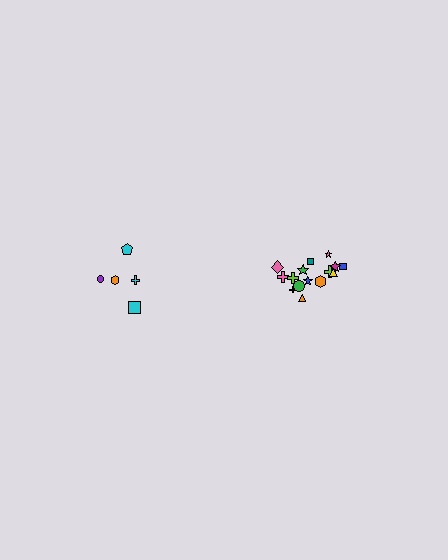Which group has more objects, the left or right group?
The right group.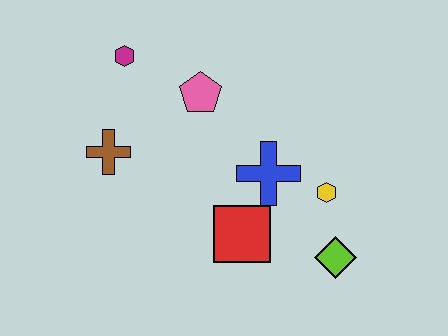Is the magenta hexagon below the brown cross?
No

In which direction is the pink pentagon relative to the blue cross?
The pink pentagon is above the blue cross.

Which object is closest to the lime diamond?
The yellow hexagon is closest to the lime diamond.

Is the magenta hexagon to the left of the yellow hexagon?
Yes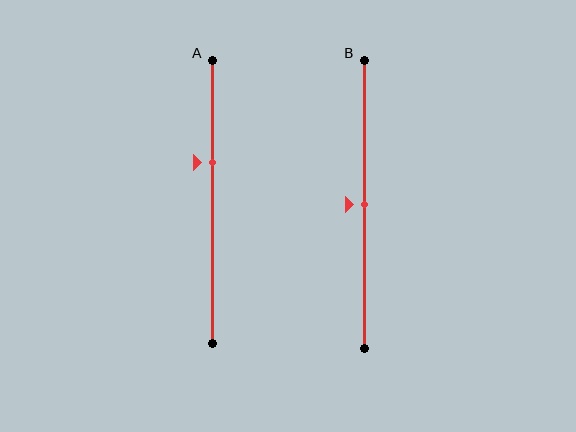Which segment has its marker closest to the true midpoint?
Segment B has its marker closest to the true midpoint.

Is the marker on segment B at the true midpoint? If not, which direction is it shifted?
Yes, the marker on segment B is at the true midpoint.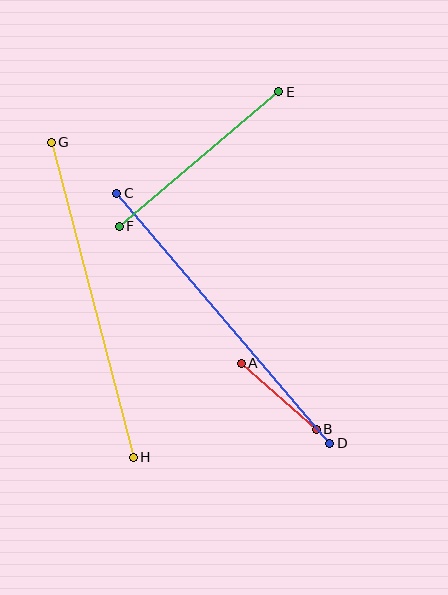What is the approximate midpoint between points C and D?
The midpoint is at approximately (223, 318) pixels.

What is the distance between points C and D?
The distance is approximately 329 pixels.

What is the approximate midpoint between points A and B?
The midpoint is at approximately (279, 396) pixels.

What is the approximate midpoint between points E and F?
The midpoint is at approximately (199, 159) pixels.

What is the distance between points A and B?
The distance is approximately 100 pixels.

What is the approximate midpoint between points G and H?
The midpoint is at approximately (92, 300) pixels.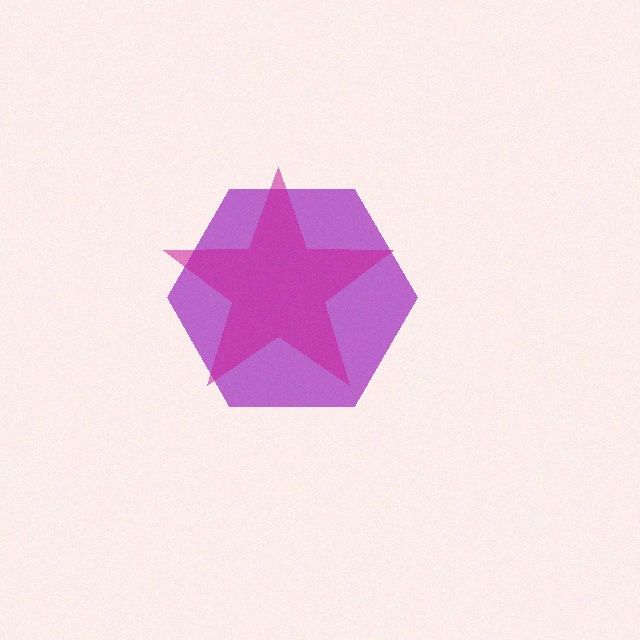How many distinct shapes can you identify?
There are 2 distinct shapes: a purple hexagon, a magenta star.